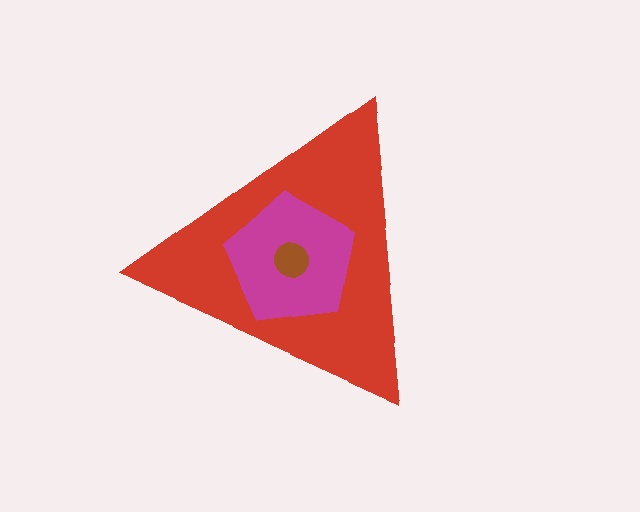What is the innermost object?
The brown circle.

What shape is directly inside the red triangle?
The magenta pentagon.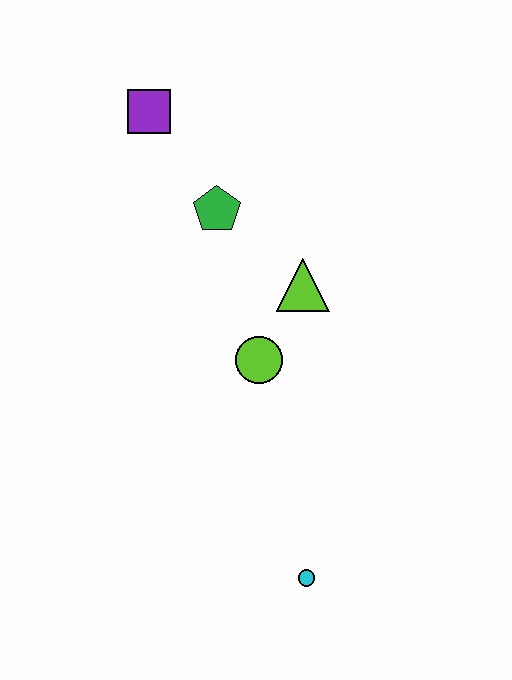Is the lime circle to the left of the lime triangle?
Yes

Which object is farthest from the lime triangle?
The cyan circle is farthest from the lime triangle.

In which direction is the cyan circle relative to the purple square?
The cyan circle is below the purple square.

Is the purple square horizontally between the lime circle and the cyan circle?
No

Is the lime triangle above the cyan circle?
Yes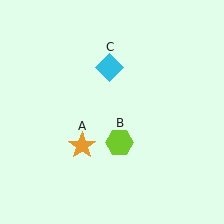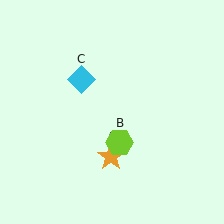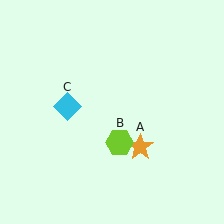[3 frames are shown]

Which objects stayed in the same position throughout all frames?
Lime hexagon (object B) remained stationary.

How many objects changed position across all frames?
2 objects changed position: orange star (object A), cyan diamond (object C).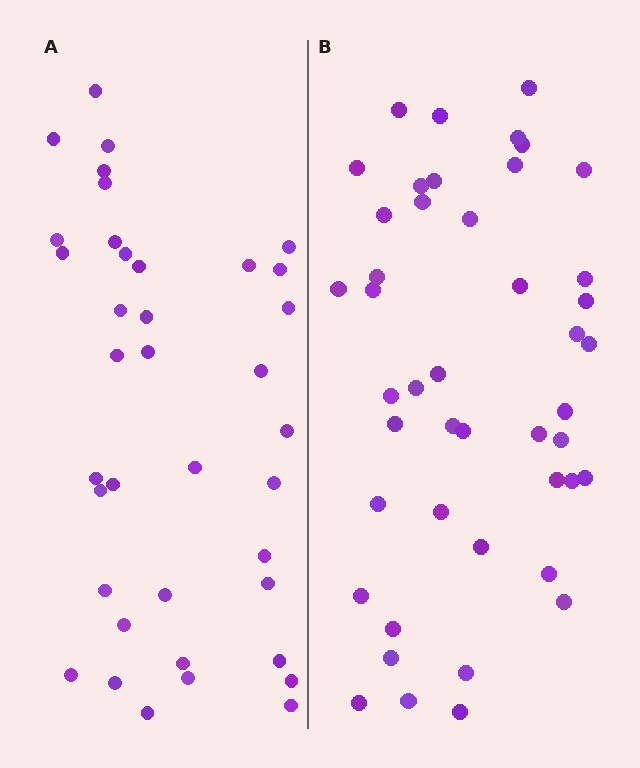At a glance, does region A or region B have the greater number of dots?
Region B (the right region) has more dots.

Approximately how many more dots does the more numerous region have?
Region B has roughly 8 or so more dots than region A.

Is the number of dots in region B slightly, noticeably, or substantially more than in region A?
Region B has only slightly more — the two regions are fairly close. The ratio is roughly 1.2 to 1.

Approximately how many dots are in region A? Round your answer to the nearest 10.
About 40 dots. (The exact count is 38, which rounds to 40.)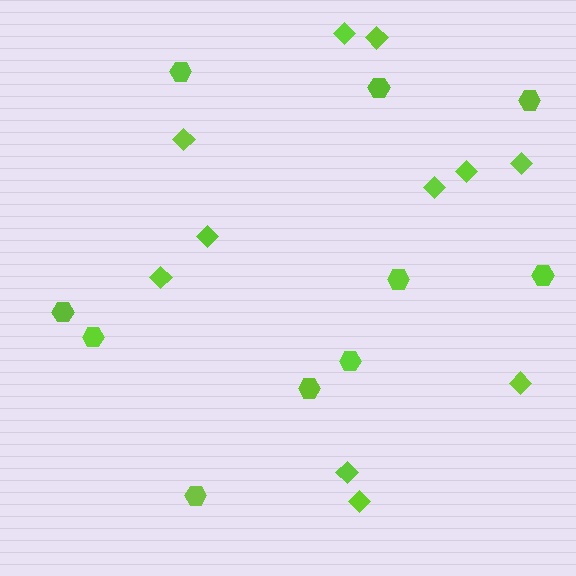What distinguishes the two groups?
There are 2 groups: one group of diamonds (11) and one group of hexagons (10).